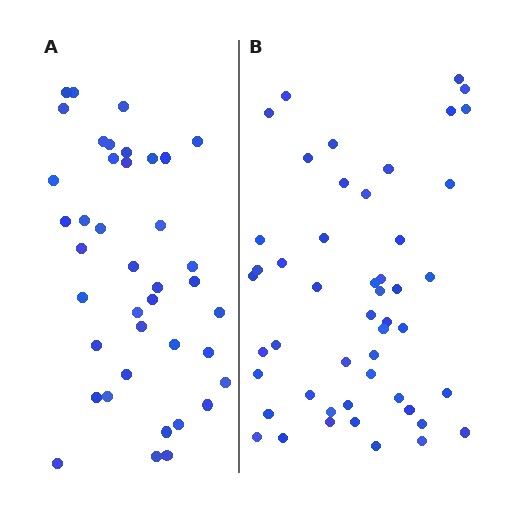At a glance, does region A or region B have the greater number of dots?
Region B (the right region) has more dots.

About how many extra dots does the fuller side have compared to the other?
Region B has roughly 8 or so more dots than region A.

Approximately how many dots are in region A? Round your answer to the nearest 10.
About 40 dots.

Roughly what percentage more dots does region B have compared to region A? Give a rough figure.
About 20% more.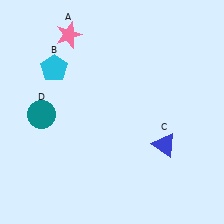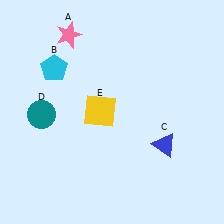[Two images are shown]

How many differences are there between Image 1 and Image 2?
There is 1 difference between the two images.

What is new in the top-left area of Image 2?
A yellow square (E) was added in the top-left area of Image 2.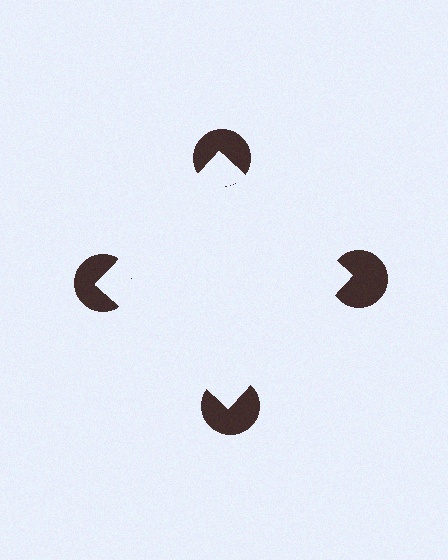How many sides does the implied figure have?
4 sides.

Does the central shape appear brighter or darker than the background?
It typically appears slightly brighter than the background, even though no actual brightness change is drawn.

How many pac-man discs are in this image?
There are 4 — one at each vertex of the illusory square.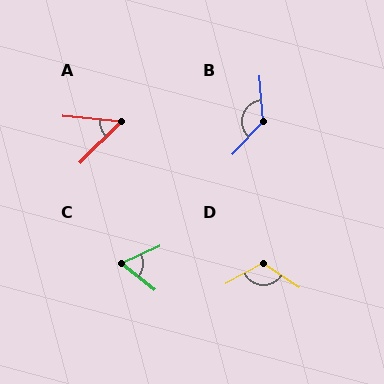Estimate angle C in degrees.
Approximately 62 degrees.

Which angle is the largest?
B, at approximately 133 degrees.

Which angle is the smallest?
A, at approximately 50 degrees.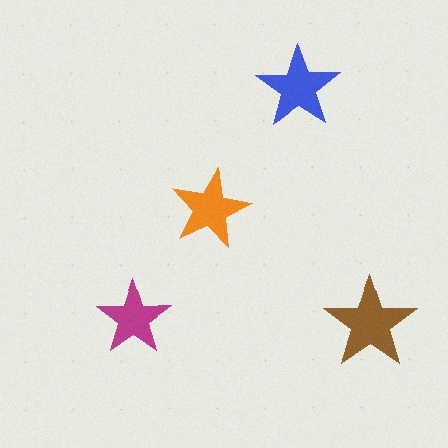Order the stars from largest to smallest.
the brown one, the blue one, the orange one, the magenta one.